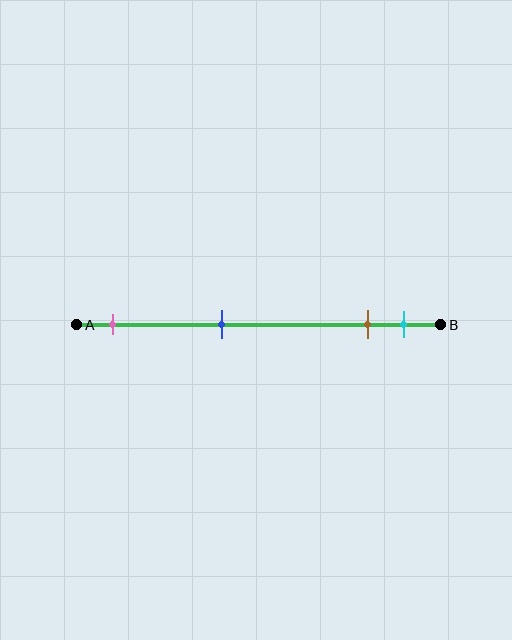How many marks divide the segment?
There are 4 marks dividing the segment.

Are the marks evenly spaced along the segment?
No, the marks are not evenly spaced.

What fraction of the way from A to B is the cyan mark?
The cyan mark is approximately 90% (0.9) of the way from A to B.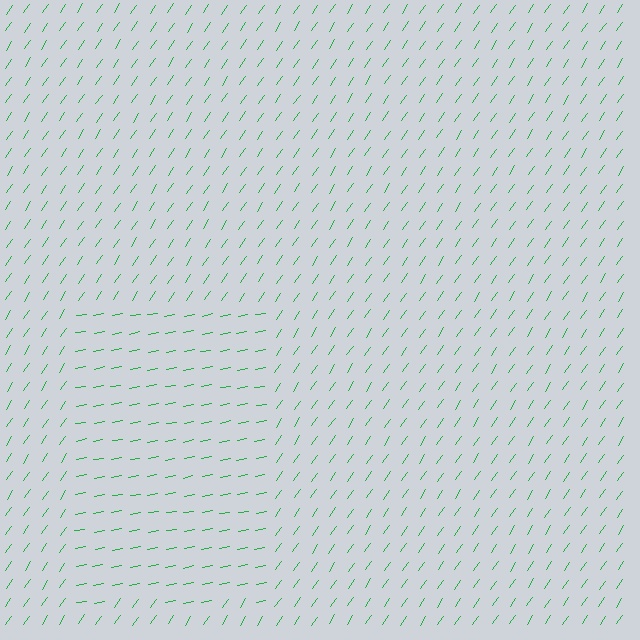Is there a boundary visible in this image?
Yes, there is a texture boundary formed by a change in line orientation.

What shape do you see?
I see a rectangle.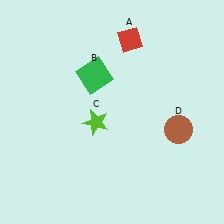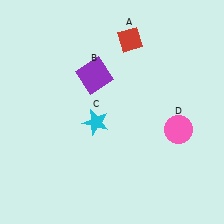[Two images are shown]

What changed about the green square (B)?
In Image 1, B is green. In Image 2, it changed to purple.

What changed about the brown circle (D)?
In Image 1, D is brown. In Image 2, it changed to pink.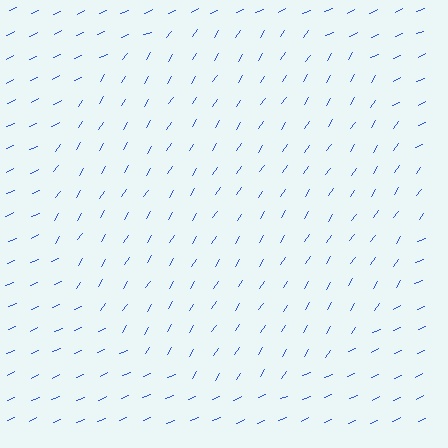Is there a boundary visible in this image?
Yes, there is a texture boundary formed by a change in line orientation.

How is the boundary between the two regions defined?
The boundary is defined purely by a change in line orientation (approximately 33 degrees difference). All lines are the same color and thickness.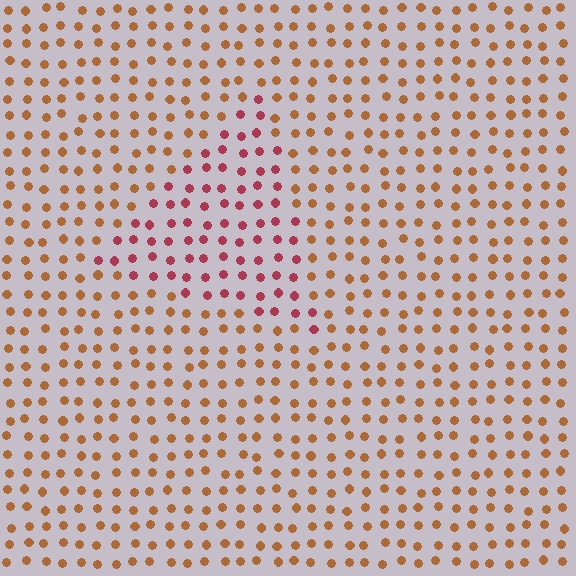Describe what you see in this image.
The image is filled with small brown elements in a uniform arrangement. A triangle-shaped region is visible where the elements are tinted to a slightly different hue, forming a subtle color boundary.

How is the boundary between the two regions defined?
The boundary is defined purely by a slight shift in hue (about 39 degrees). Spacing, size, and orientation are identical on both sides.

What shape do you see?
I see a triangle.